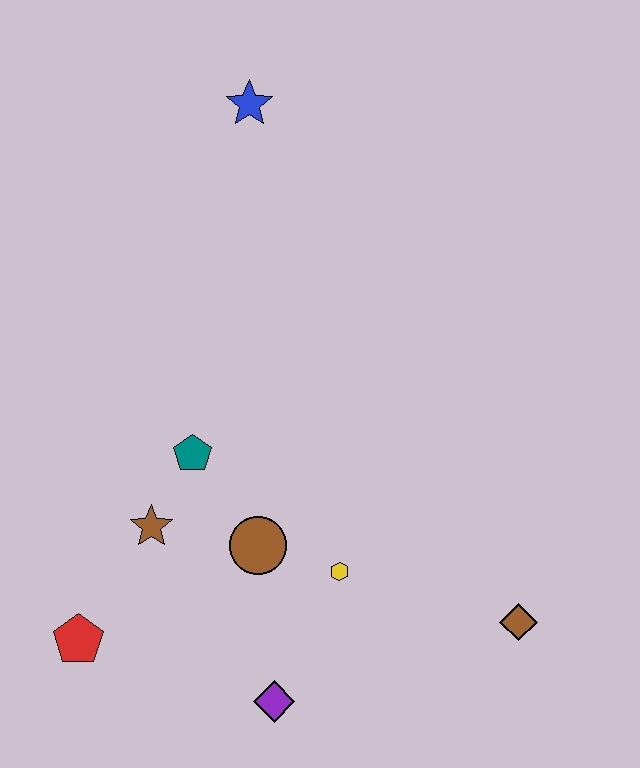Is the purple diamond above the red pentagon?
No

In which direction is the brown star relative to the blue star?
The brown star is below the blue star.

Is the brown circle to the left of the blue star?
No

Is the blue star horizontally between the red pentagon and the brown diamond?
Yes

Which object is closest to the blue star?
The teal pentagon is closest to the blue star.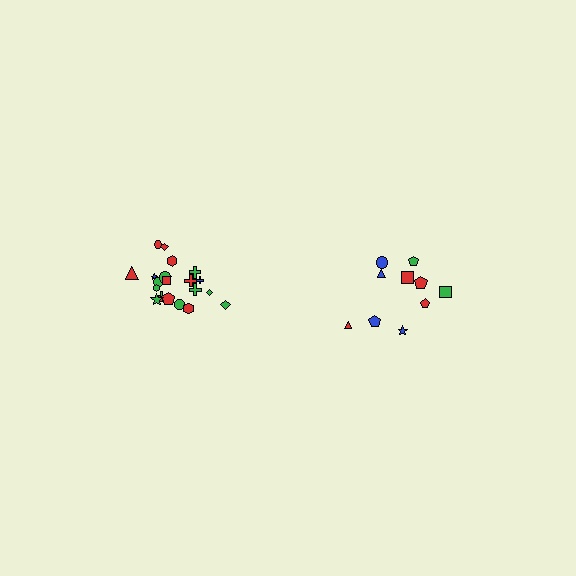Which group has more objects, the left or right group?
The left group.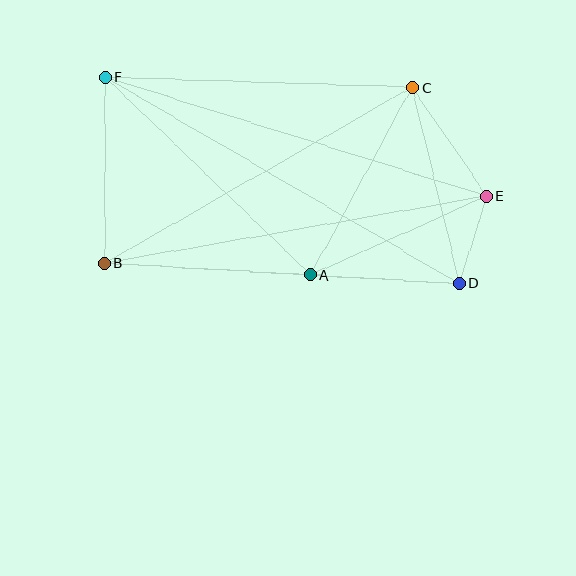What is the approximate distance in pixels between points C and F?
The distance between C and F is approximately 307 pixels.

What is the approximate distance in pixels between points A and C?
The distance between A and C is approximately 214 pixels.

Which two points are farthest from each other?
Points D and F are farthest from each other.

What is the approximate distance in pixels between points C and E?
The distance between C and E is approximately 132 pixels.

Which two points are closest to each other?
Points D and E are closest to each other.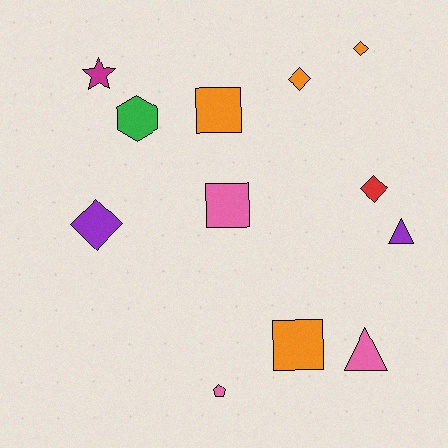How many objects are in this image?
There are 12 objects.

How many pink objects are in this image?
There are 3 pink objects.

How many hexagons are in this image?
There is 1 hexagon.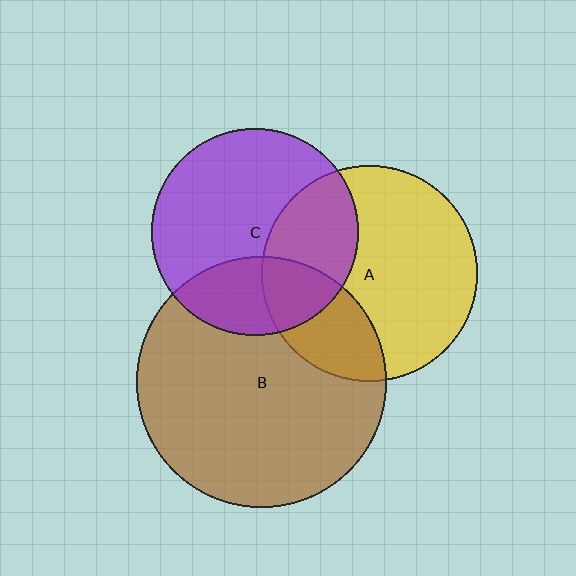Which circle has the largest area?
Circle B (brown).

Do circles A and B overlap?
Yes.